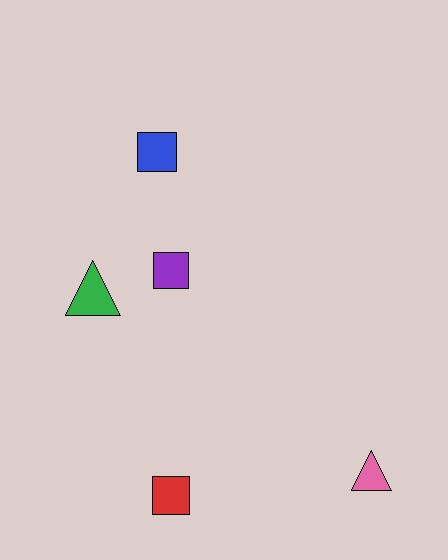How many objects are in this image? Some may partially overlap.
There are 5 objects.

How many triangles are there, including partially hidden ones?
There are 2 triangles.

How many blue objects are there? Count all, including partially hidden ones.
There is 1 blue object.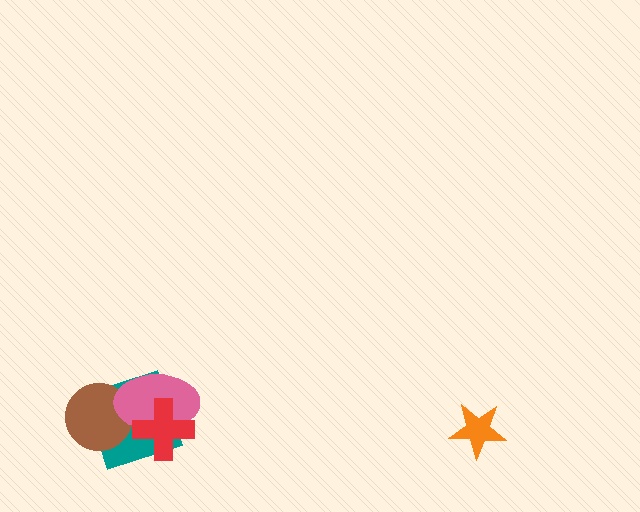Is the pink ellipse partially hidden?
Yes, it is partially covered by another shape.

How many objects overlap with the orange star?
0 objects overlap with the orange star.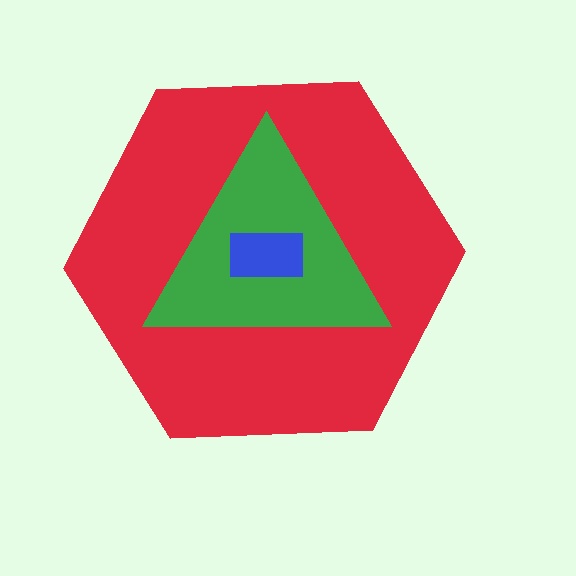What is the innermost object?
The blue rectangle.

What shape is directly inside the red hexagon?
The green triangle.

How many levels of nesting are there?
3.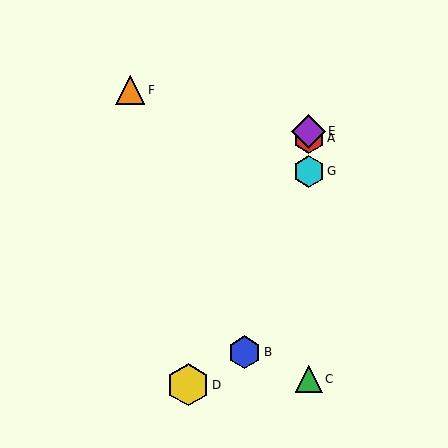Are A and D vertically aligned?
No, A is at x≈309 and D is at x≈188.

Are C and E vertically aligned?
Yes, both are at x≈309.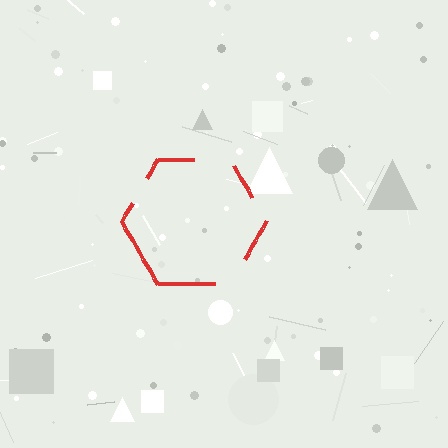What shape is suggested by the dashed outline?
The dashed outline suggests a hexagon.